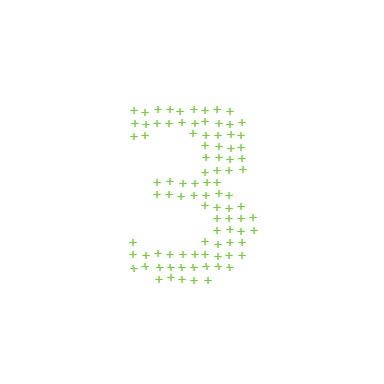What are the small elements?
The small elements are plus signs.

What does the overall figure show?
The overall figure shows the digit 3.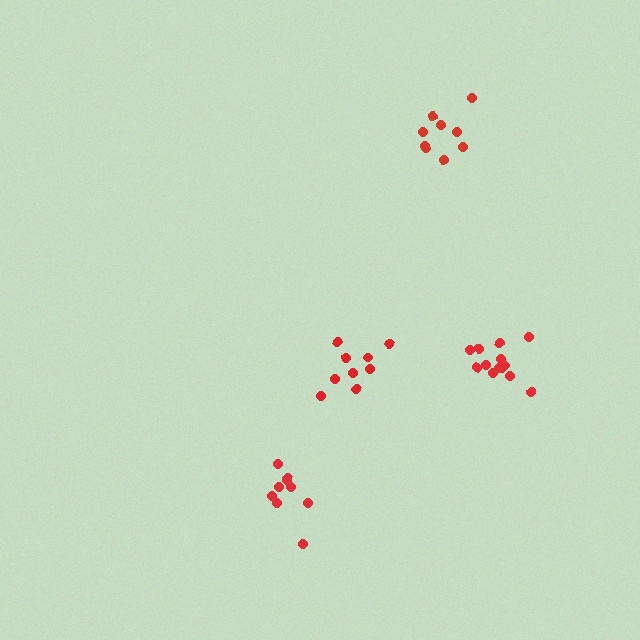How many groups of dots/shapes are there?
There are 4 groups.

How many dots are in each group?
Group 1: 9 dots, Group 2: 9 dots, Group 3: 9 dots, Group 4: 13 dots (40 total).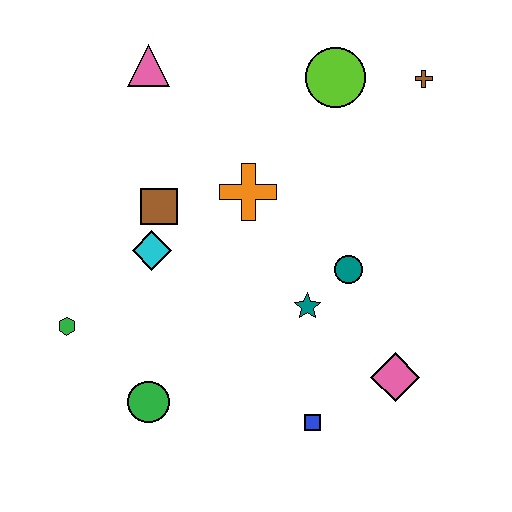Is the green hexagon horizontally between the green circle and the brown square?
No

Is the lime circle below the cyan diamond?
No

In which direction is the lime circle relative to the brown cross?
The lime circle is to the left of the brown cross.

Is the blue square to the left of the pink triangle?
No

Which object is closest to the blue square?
The pink diamond is closest to the blue square.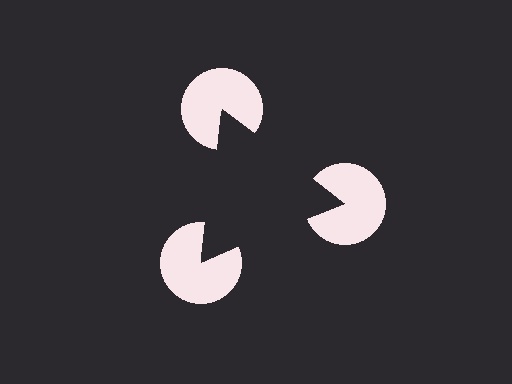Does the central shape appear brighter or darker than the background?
It typically appears slightly darker than the background, even though no actual brightness change is drawn.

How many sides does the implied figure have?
3 sides.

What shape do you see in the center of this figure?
An illusory triangle — its edges are inferred from the aligned wedge cuts in the pac-man discs, not physically drawn.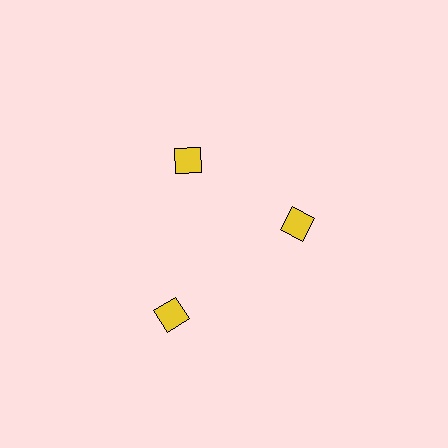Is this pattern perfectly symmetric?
No. The 3 yellow diamonds are arranged in a ring, but one element near the 7 o'clock position is pushed outward from the center, breaking the 3-fold rotational symmetry.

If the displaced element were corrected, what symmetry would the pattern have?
It would have 3-fold rotational symmetry — the pattern would map onto itself every 120 degrees.